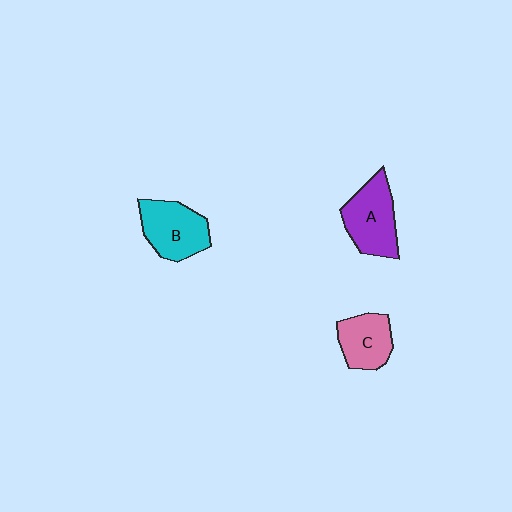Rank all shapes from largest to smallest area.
From largest to smallest: A (purple), B (cyan), C (pink).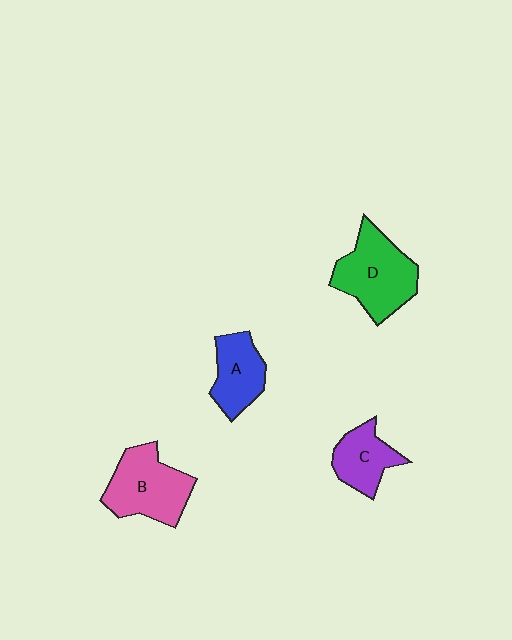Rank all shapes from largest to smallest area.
From largest to smallest: D (green), B (pink), A (blue), C (purple).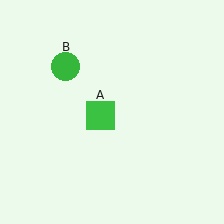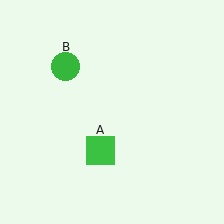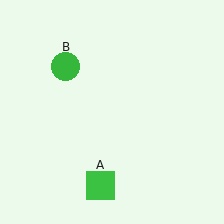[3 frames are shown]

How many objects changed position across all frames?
1 object changed position: green square (object A).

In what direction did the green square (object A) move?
The green square (object A) moved down.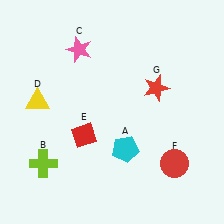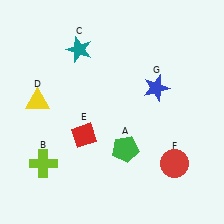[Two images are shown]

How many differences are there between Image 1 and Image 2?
There are 3 differences between the two images.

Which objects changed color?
A changed from cyan to green. C changed from pink to teal. G changed from red to blue.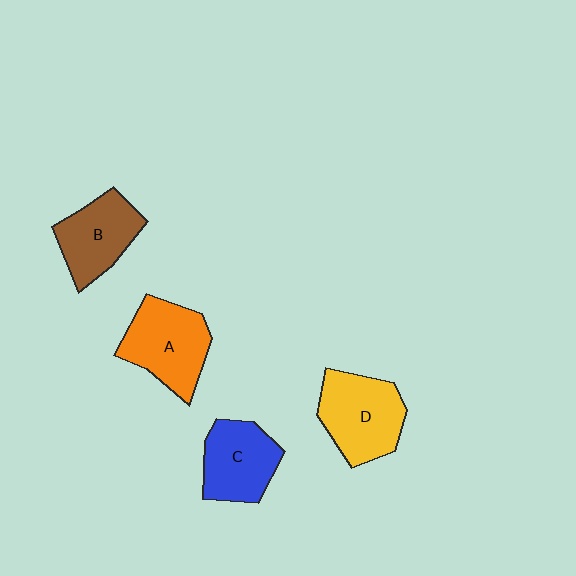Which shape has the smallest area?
Shape B (brown).